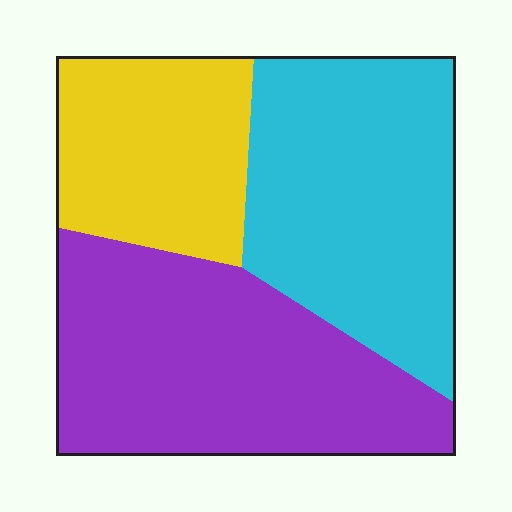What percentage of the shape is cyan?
Cyan covers 37% of the shape.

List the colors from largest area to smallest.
From largest to smallest: purple, cyan, yellow.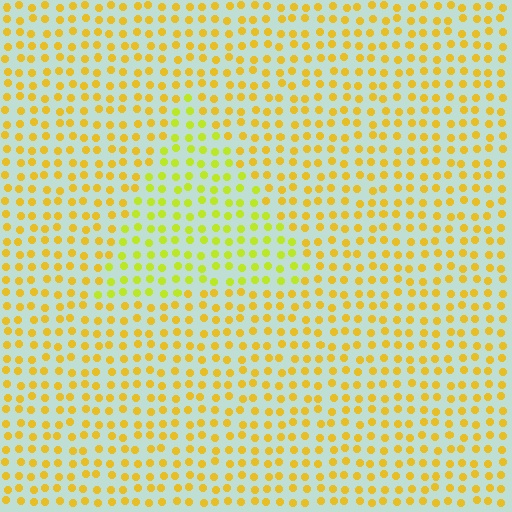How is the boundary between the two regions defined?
The boundary is defined purely by a slight shift in hue (about 27 degrees). Spacing, size, and orientation are identical on both sides.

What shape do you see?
I see a triangle.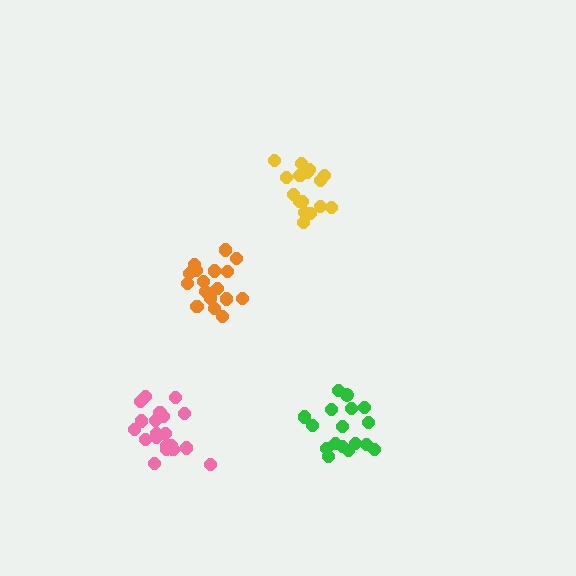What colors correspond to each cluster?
The clusters are colored: orange, green, pink, yellow.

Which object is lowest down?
The green cluster is bottommost.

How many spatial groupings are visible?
There are 4 spatial groupings.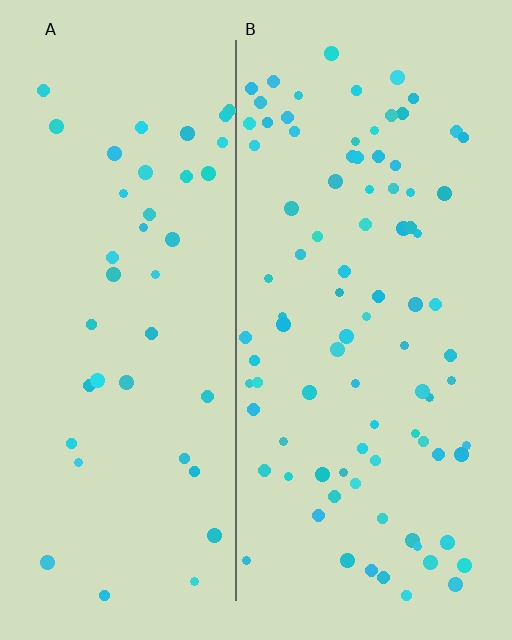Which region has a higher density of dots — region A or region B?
B (the right).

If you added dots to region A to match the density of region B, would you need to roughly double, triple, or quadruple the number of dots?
Approximately double.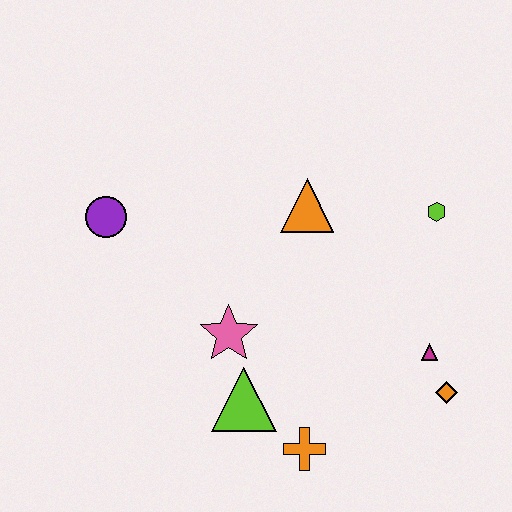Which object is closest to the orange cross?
The lime triangle is closest to the orange cross.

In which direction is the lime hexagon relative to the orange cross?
The lime hexagon is above the orange cross.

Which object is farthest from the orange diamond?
The purple circle is farthest from the orange diamond.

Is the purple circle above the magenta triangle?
Yes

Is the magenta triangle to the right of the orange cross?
Yes